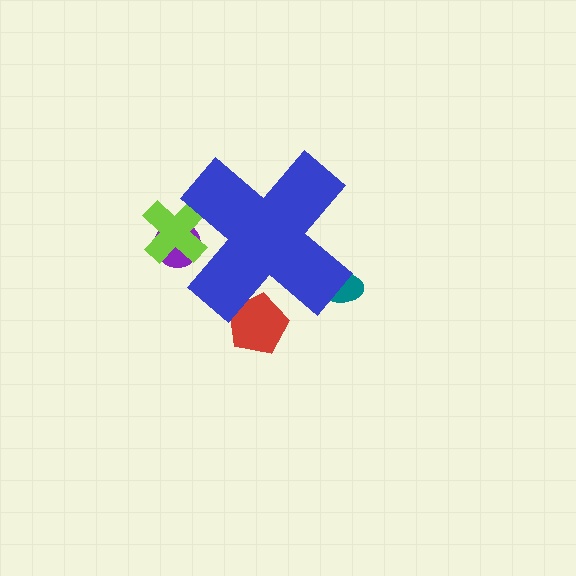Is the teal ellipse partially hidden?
Yes, the teal ellipse is partially hidden behind the blue cross.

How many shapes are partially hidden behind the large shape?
4 shapes are partially hidden.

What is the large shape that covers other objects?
A blue cross.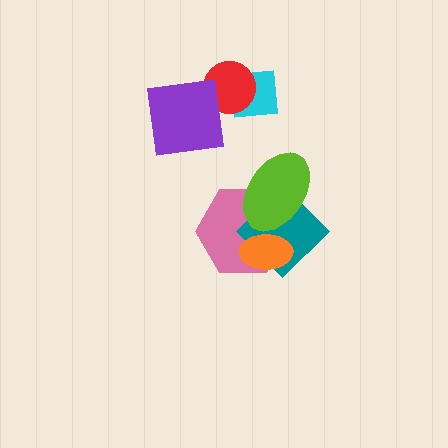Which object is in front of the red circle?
The purple square is in front of the red circle.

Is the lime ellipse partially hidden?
Yes, it is partially covered by another shape.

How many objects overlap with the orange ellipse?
3 objects overlap with the orange ellipse.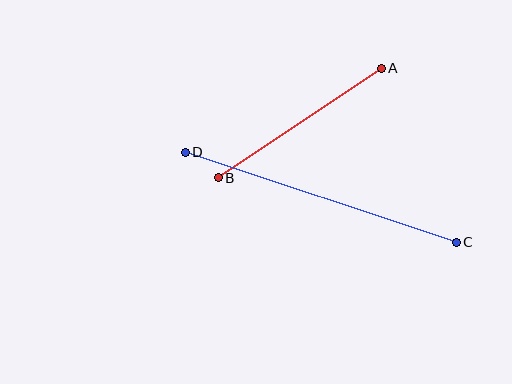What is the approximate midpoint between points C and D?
The midpoint is at approximately (321, 197) pixels.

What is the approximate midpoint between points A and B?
The midpoint is at approximately (300, 123) pixels.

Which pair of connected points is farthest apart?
Points C and D are farthest apart.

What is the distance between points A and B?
The distance is approximately 197 pixels.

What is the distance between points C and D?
The distance is approximately 286 pixels.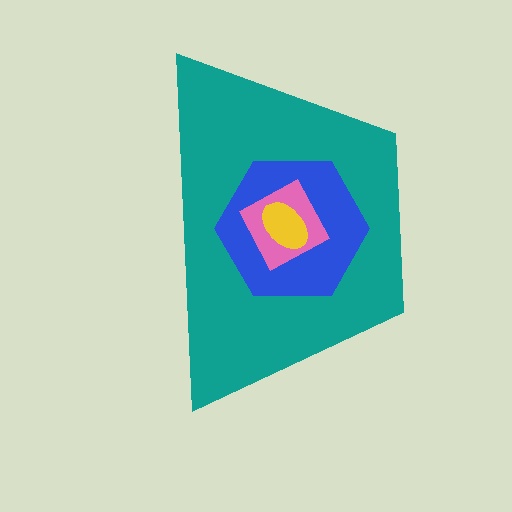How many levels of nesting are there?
4.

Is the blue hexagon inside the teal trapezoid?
Yes.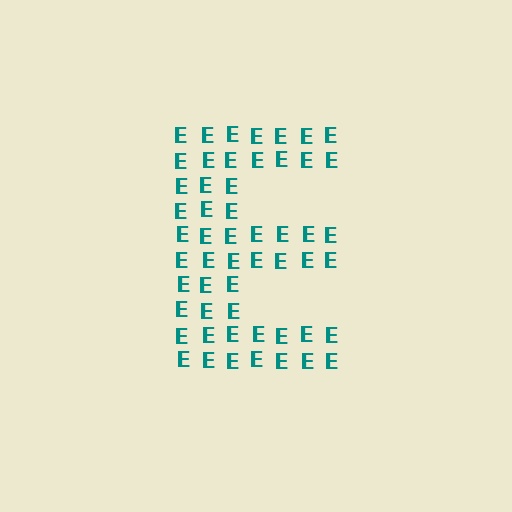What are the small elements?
The small elements are letter E's.